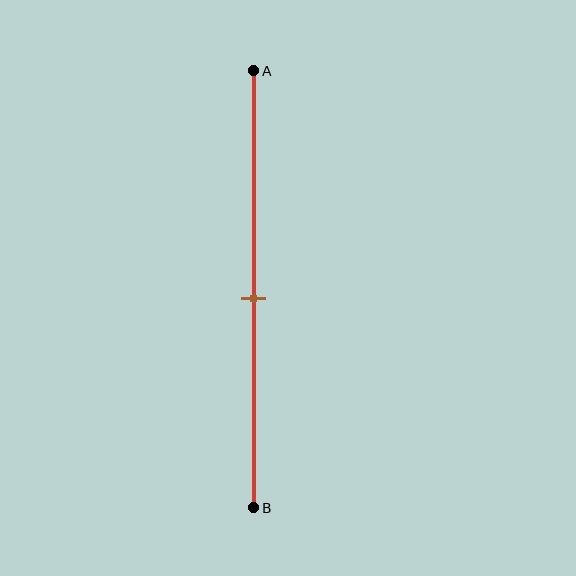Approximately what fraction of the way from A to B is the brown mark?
The brown mark is approximately 50% of the way from A to B.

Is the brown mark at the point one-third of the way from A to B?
No, the mark is at about 50% from A, not at the 33% one-third point.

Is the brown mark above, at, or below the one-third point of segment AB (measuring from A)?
The brown mark is below the one-third point of segment AB.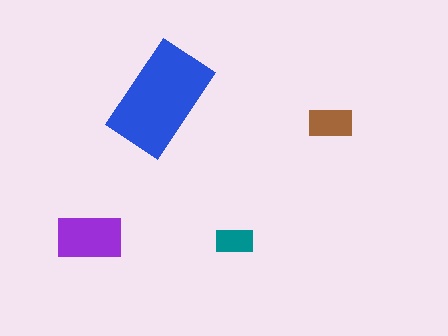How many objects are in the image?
There are 4 objects in the image.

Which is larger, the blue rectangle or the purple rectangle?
The blue one.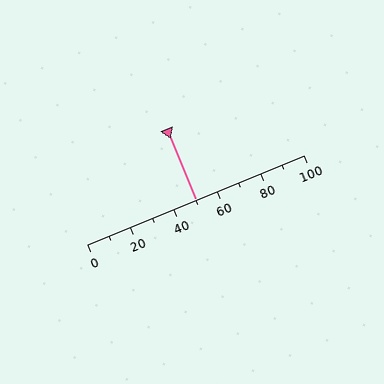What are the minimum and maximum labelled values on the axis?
The axis runs from 0 to 100.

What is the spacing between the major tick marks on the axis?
The major ticks are spaced 20 apart.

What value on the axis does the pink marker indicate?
The marker indicates approximately 50.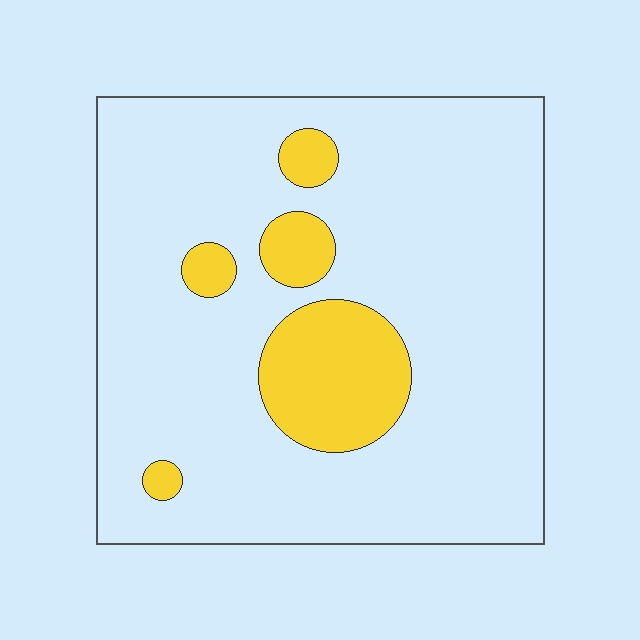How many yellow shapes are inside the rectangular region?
5.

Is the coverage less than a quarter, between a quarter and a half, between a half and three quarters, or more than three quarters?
Less than a quarter.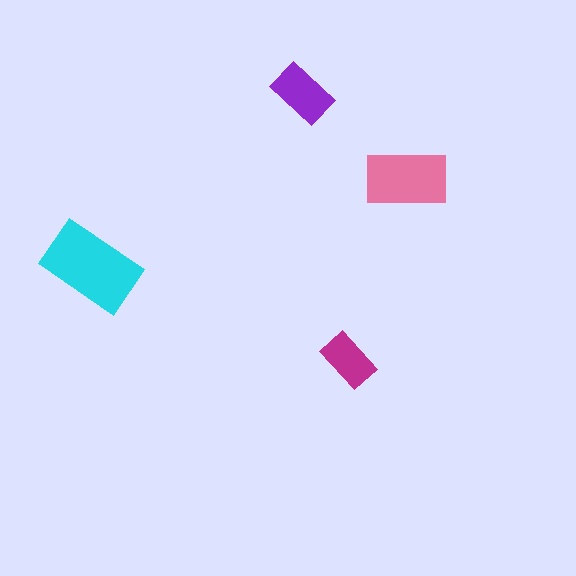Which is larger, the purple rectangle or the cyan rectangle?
The cyan one.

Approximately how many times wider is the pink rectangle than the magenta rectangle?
About 1.5 times wider.